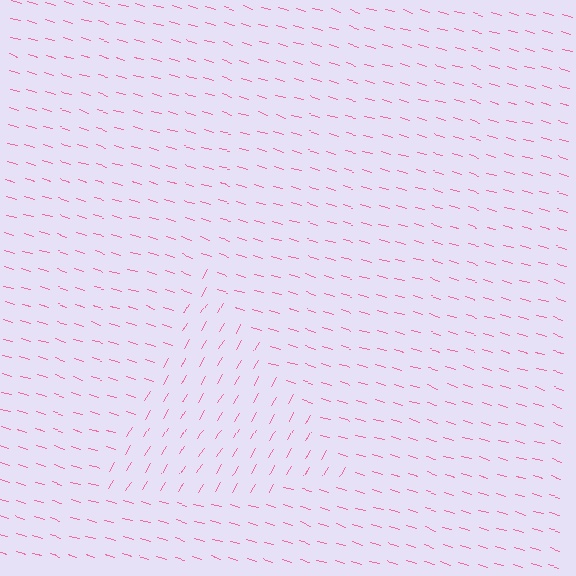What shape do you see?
I see a triangle.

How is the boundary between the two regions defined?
The boundary is defined purely by a change in line orientation (approximately 76 degrees difference). All lines are the same color and thickness.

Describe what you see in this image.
The image is filled with small pink line segments. A triangle region in the image has lines oriented differently from the surrounding lines, creating a visible texture boundary.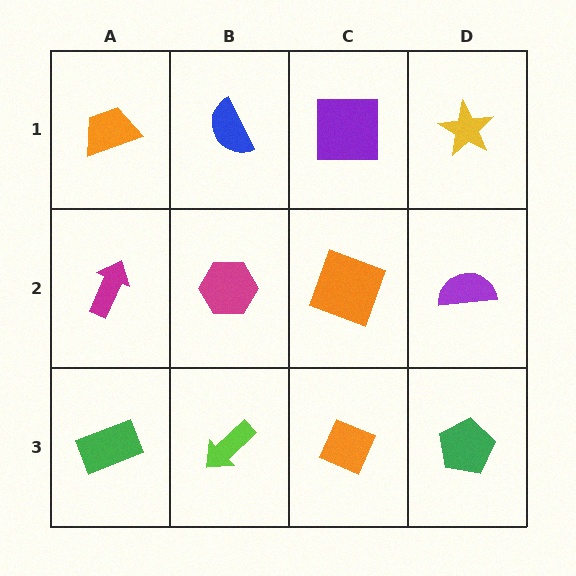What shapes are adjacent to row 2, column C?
A purple square (row 1, column C), an orange diamond (row 3, column C), a magenta hexagon (row 2, column B), a purple semicircle (row 2, column D).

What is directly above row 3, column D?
A purple semicircle.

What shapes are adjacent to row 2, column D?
A yellow star (row 1, column D), a green pentagon (row 3, column D), an orange square (row 2, column C).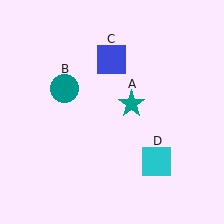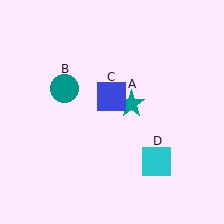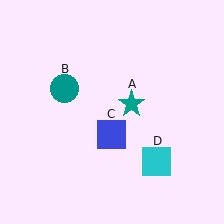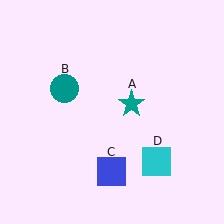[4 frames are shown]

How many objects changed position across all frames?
1 object changed position: blue square (object C).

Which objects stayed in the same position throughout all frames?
Teal star (object A) and teal circle (object B) and cyan square (object D) remained stationary.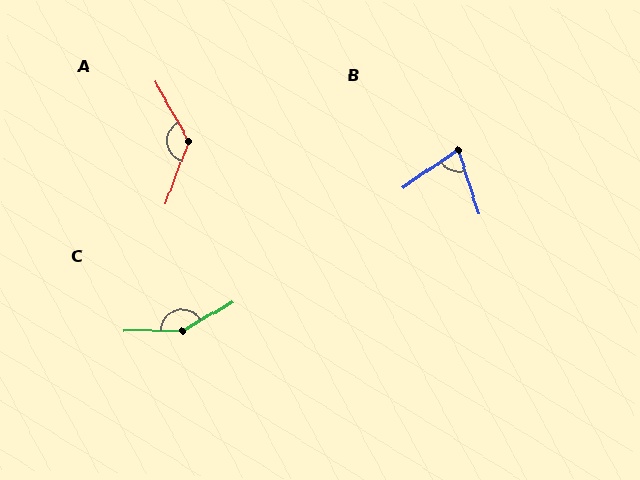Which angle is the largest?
C, at approximately 150 degrees.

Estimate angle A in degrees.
Approximately 130 degrees.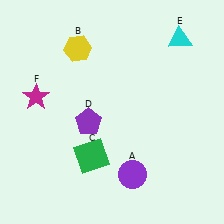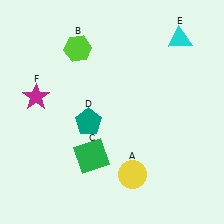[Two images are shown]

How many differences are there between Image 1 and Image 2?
There are 3 differences between the two images.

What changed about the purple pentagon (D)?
In Image 1, D is purple. In Image 2, it changed to teal.